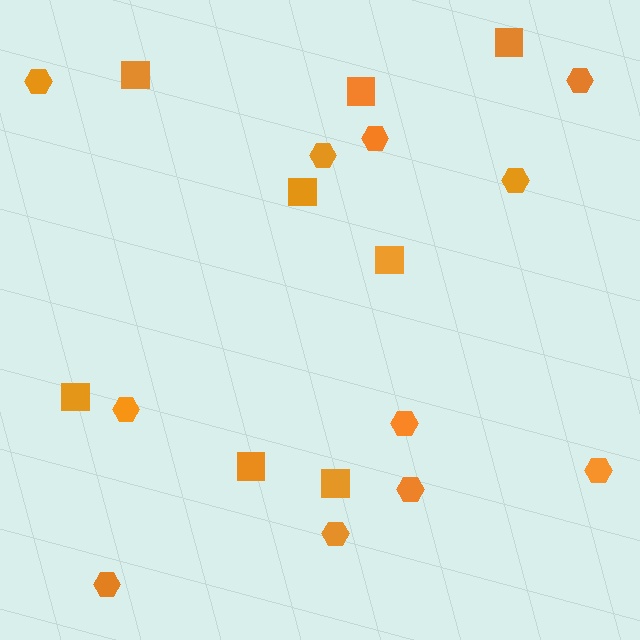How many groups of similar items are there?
There are 2 groups: one group of hexagons (11) and one group of squares (8).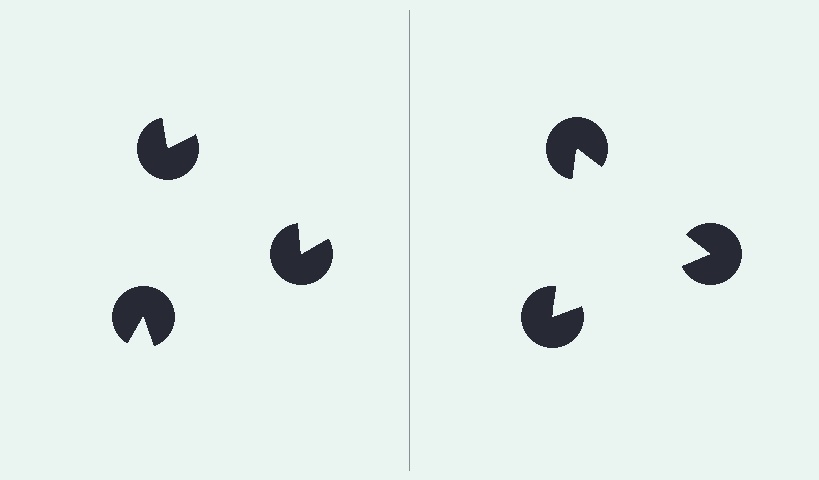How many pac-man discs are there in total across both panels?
6 — 3 on each side.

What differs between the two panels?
The pac-man discs are positioned identically on both sides; only the wedge orientations differ. On the right they align to a triangle; on the left they are misaligned.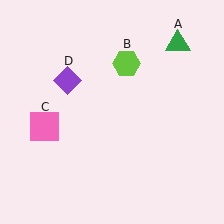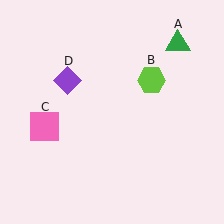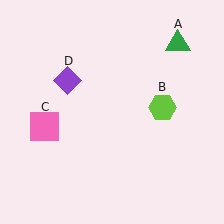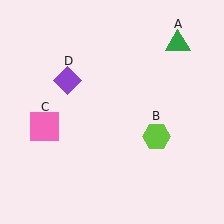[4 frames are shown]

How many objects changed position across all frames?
1 object changed position: lime hexagon (object B).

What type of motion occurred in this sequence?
The lime hexagon (object B) rotated clockwise around the center of the scene.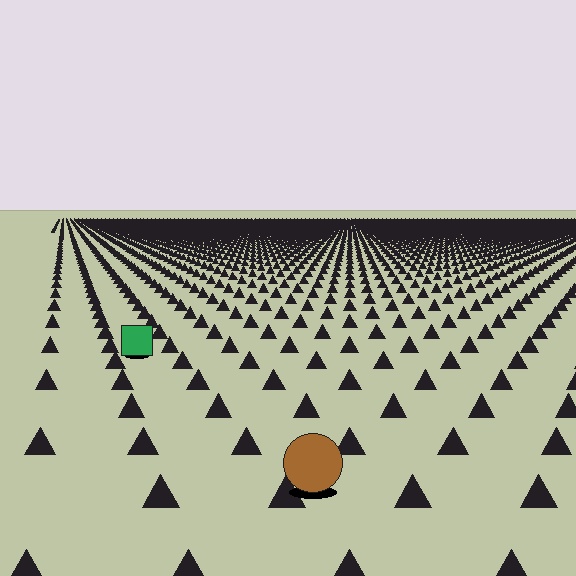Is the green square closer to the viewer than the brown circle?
No. The brown circle is closer — you can tell from the texture gradient: the ground texture is coarser near it.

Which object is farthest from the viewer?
The green square is farthest from the viewer. It appears smaller and the ground texture around it is denser.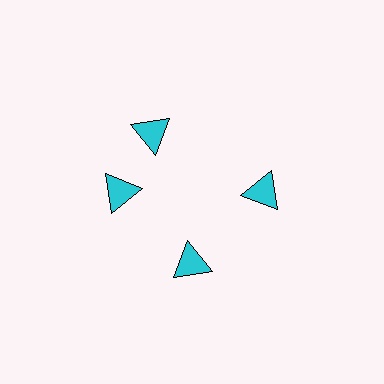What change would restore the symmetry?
The symmetry would be restored by rotating it back into even spacing with its neighbors so that all 4 triangles sit at equal angles and equal distance from the center.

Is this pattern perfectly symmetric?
No. The 4 cyan triangles are arranged in a ring, but one element near the 12 o'clock position is rotated out of alignment along the ring, breaking the 4-fold rotational symmetry.